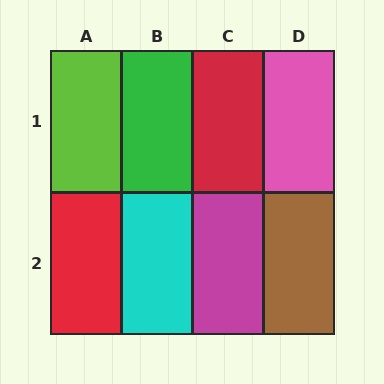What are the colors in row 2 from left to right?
Red, cyan, magenta, brown.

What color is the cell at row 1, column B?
Green.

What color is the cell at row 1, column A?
Lime.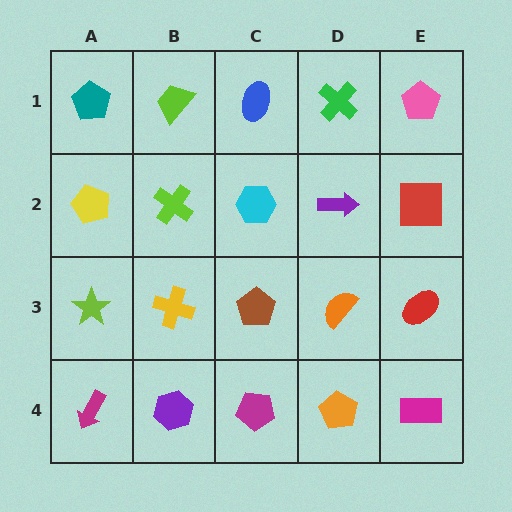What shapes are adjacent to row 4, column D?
An orange semicircle (row 3, column D), a magenta pentagon (row 4, column C), a magenta rectangle (row 4, column E).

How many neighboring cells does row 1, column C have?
3.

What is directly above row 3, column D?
A purple arrow.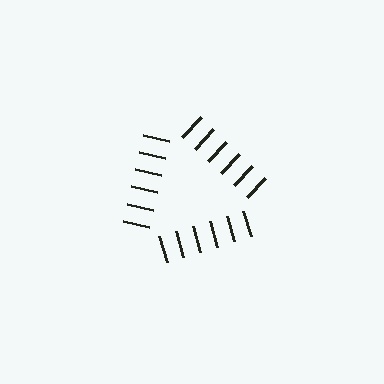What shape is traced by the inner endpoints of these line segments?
An illusory triangle — the line segments terminate on its edges but no continuous stroke is drawn.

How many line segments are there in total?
18 — 6 along each of the 3 edges.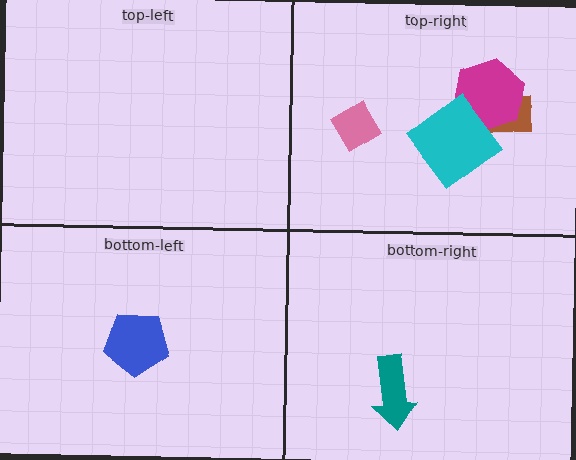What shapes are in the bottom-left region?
The blue pentagon.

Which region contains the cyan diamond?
The top-right region.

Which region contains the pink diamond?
The top-right region.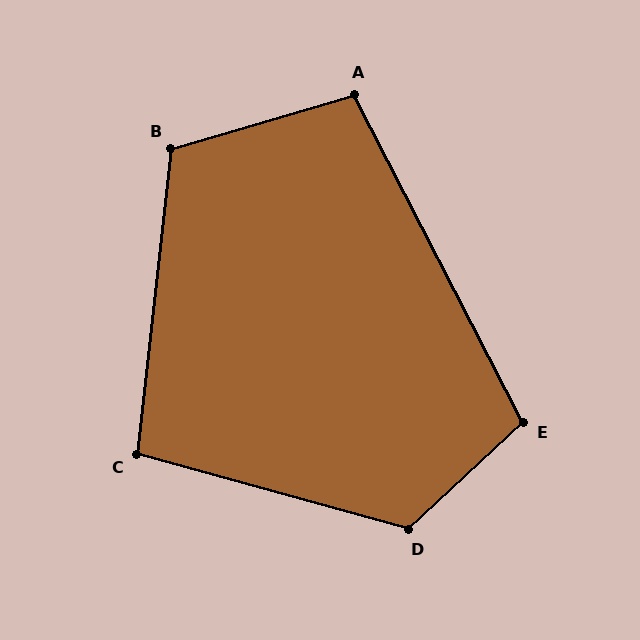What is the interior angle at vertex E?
Approximately 106 degrees (obtuse).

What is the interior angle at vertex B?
Approximately 113 degrees (obtuse).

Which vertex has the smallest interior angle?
C, at approximately 99 degrees.